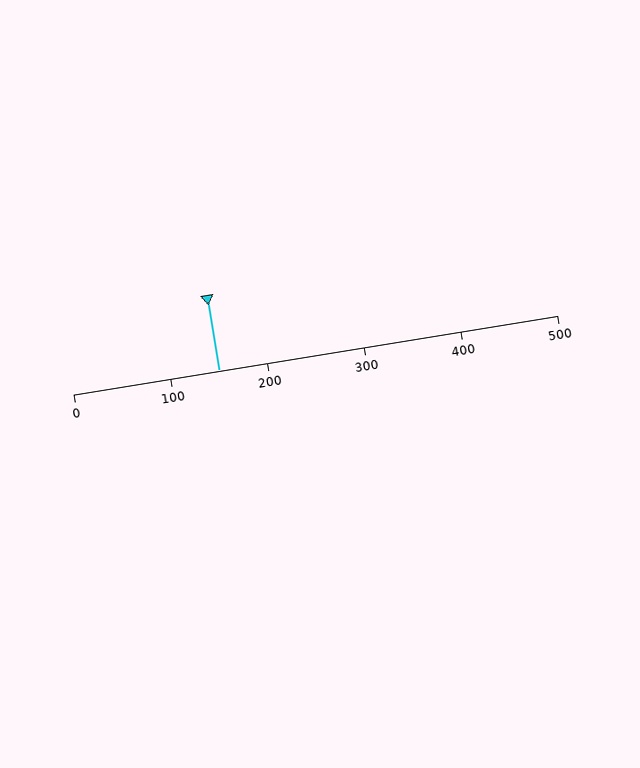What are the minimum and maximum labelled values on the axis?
The axis runs from 0 to 500.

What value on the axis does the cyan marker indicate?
The marker indicates approximately 150.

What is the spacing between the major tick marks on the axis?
The major ticks are spaced 100 apart.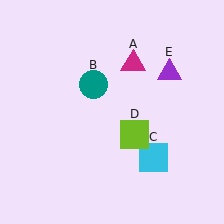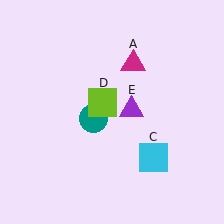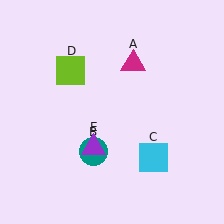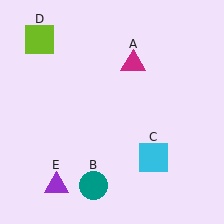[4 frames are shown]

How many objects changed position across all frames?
3 objects changed position: teal circle (object B), lime square (object D), purple triangle (object E).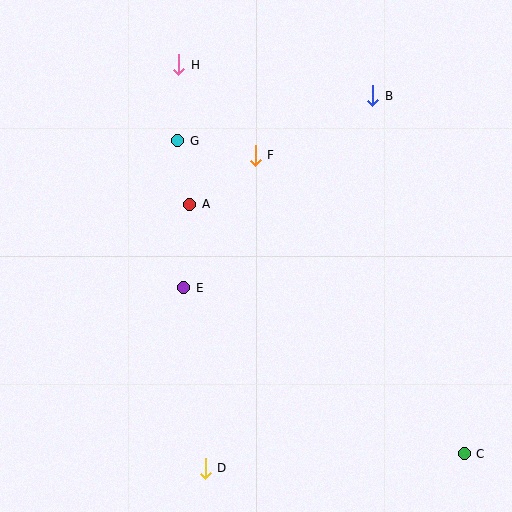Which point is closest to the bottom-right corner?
Point C is closest to the bottom-right corner.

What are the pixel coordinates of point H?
Point H is at (178, 65).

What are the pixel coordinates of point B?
Point B is at (373, 96).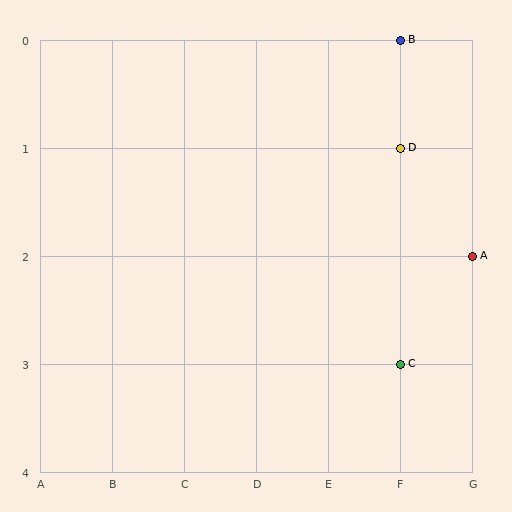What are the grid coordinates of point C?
Point C is at grid coordinates (F, 3).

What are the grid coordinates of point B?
Point B is at grid coordinates (F, 0).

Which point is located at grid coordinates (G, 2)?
Point A is at (G, 2).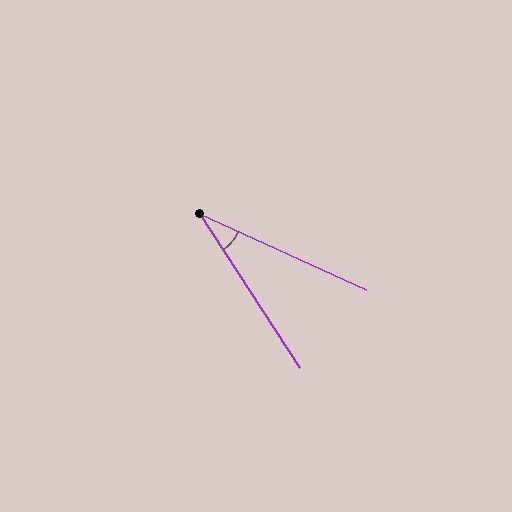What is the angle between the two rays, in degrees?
Approximately 32 degrees.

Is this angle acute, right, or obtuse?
It is acute.